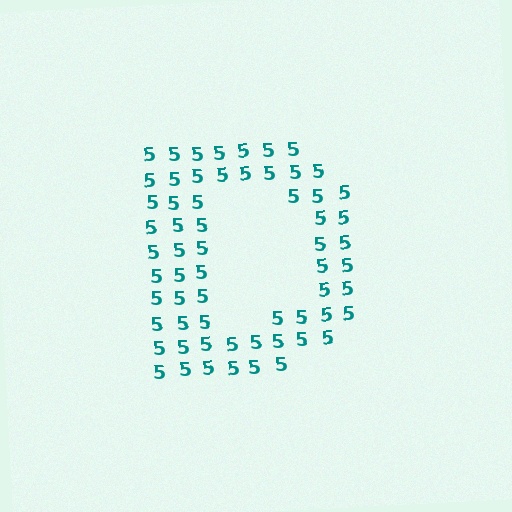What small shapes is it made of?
It is made of small digit 5's.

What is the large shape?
The large shape is the letter D.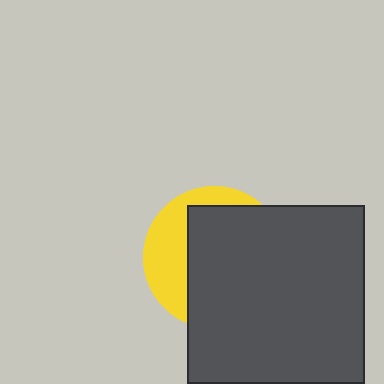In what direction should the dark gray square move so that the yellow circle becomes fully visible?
The dark gray square should move right. That is the shortest direction to clear the overlap and leave the yellow circle fully visible.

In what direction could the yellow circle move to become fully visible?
The yellow circle could move left. That would shift it out from behind the dark gray square entirely.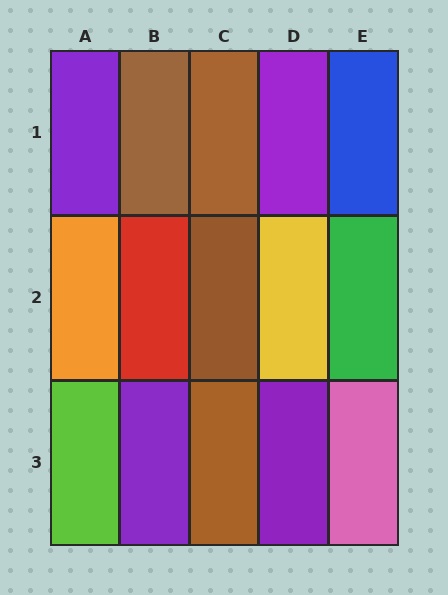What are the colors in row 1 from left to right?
Purple, brown, brown, purple, blue.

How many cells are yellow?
1 cell is yellow.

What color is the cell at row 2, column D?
Yellow.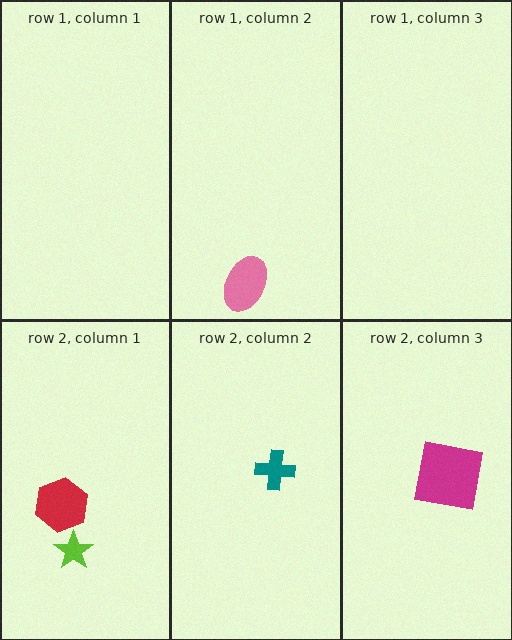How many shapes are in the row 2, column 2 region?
1.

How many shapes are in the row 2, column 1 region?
2.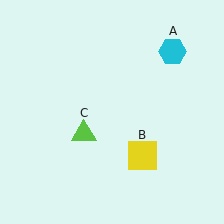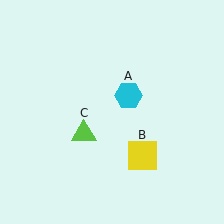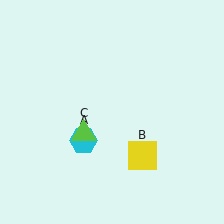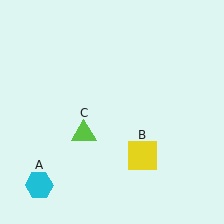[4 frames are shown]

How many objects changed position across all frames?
1 object changed position: cyan hexagon (object A).